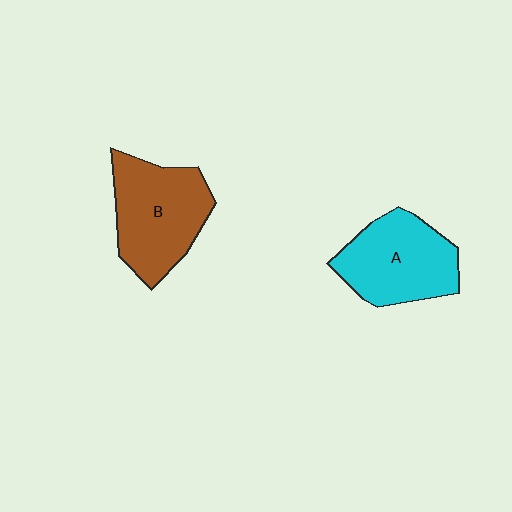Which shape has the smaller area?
Shape A (cyan).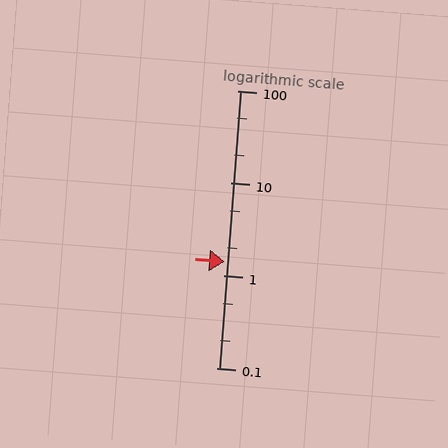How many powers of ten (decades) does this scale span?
The scale spans 3 decades, from 0.1 to 100.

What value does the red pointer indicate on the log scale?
The pointer indicates approximately 1.4.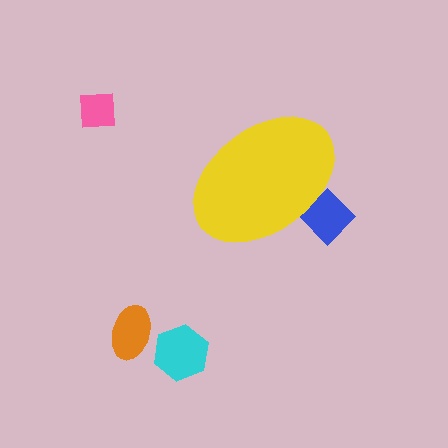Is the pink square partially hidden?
No, the pink square is fully visible.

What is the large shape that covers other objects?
A yellow ellipse.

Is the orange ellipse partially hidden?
No, the orange ellipse is fully visible.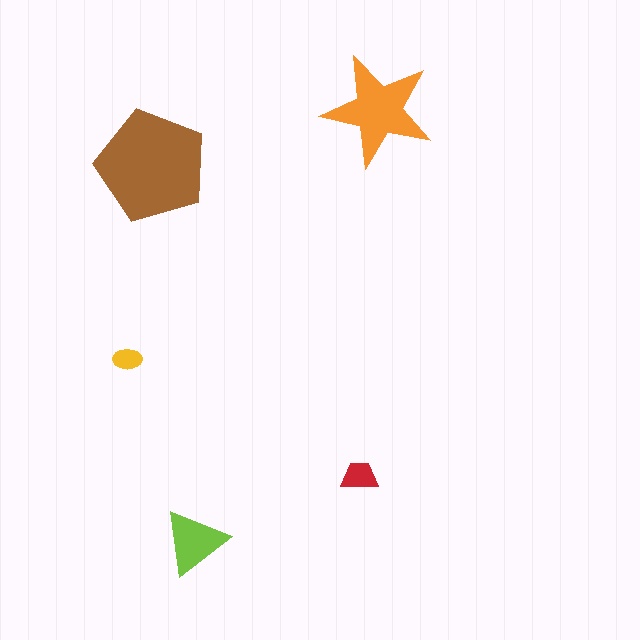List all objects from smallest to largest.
The yellow ellipse, the red trapezoid, the lime triangle, the orange star, the brown pentagon.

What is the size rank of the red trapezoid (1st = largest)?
4th.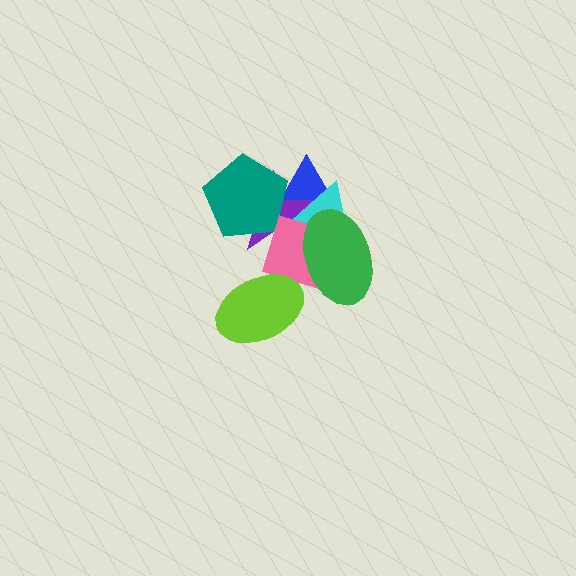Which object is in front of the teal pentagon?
The pink diamond is in front of the teal pentagon.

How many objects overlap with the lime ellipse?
1 object overlaps with the lime ellipse.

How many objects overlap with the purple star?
5 objects overlap with the purple star.